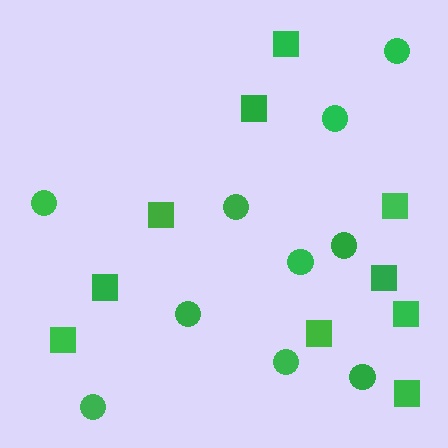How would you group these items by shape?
There are 2 groups: one group of circles (10) and one group of squares (10).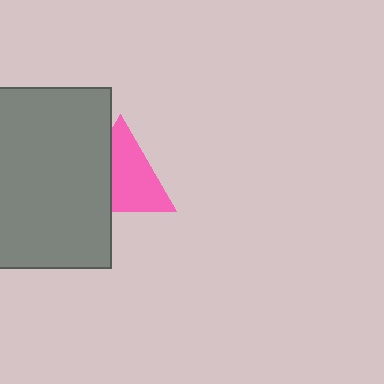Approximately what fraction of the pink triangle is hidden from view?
Roughly 35% of the pink triangle is hidden behind the gray rectangle.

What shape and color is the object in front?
The object in front is a gray rectangle.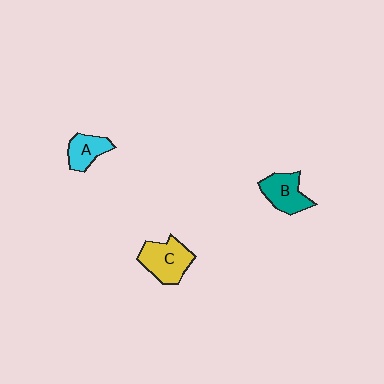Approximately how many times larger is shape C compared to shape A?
Approximately 1.5 times.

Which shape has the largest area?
Shape C (yellow).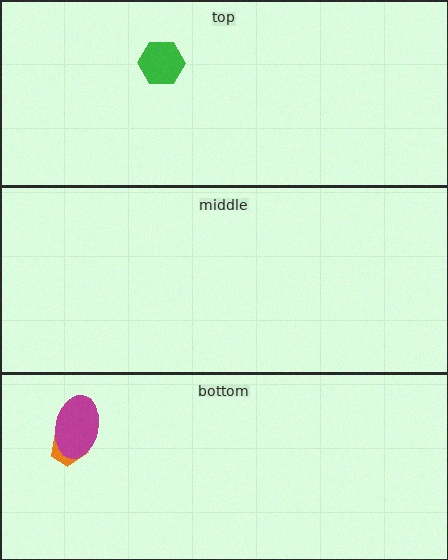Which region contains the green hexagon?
The top region.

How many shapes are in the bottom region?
2.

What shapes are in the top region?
The green hexagon.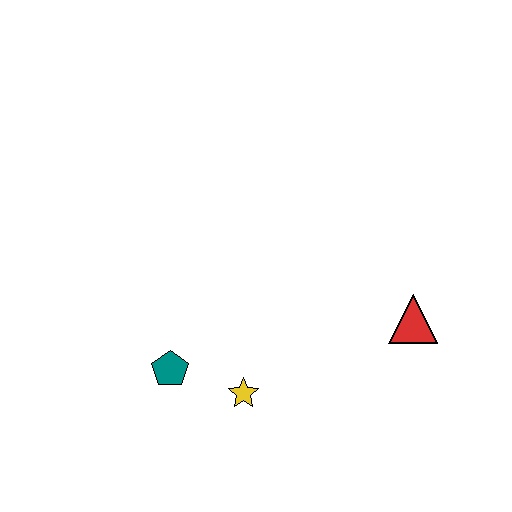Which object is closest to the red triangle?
The yellow star is closest to the red triangle.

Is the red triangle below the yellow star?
No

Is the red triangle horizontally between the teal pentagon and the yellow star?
No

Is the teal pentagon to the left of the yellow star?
Yes